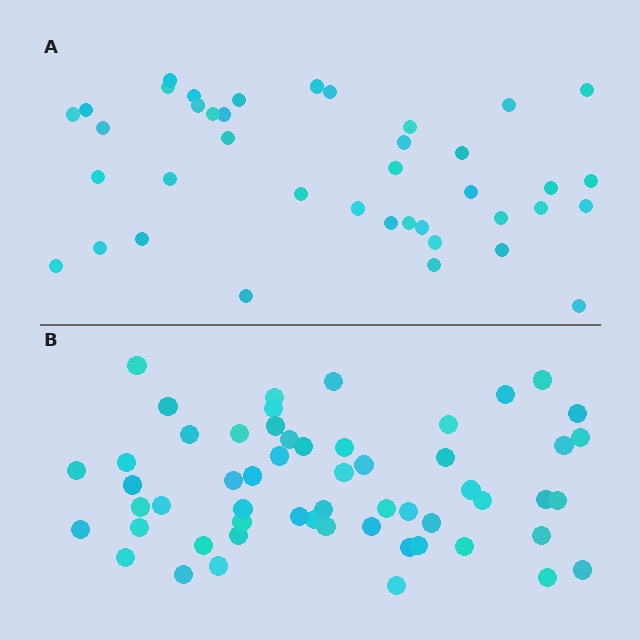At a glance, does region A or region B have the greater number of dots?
Region B (the bottom region) has more dots.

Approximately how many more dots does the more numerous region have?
Region B has approximately 15 more dots than region A.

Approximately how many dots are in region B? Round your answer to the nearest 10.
About 60 dots. (The exact count is 56, which rounds to 60.)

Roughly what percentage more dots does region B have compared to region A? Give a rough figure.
About 40% more.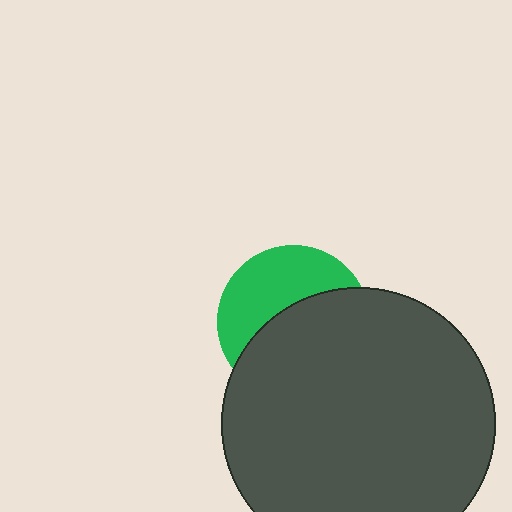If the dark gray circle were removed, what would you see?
You would see the complete green circle.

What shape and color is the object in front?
The object in front is a dark gray circle.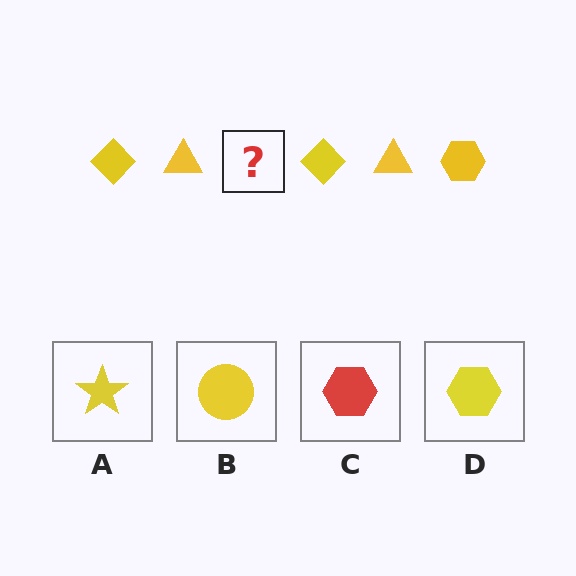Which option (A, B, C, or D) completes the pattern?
D.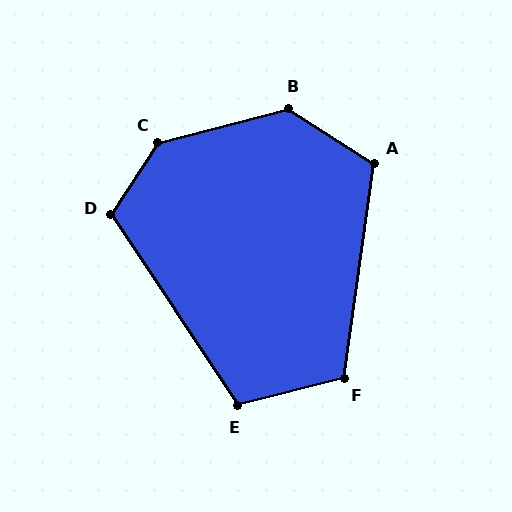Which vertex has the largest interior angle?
C, at approximately 137 degrees.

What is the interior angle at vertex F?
Approximately 112 degrees (obtuse).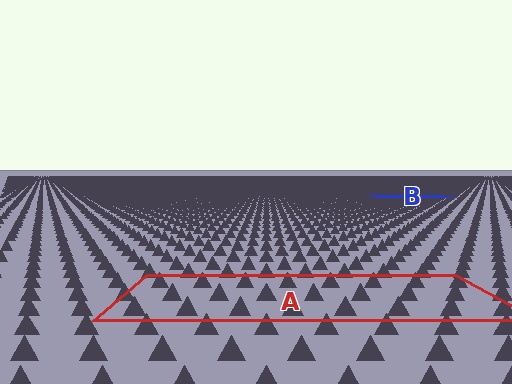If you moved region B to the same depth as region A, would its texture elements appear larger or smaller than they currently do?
They would appear larger. At a closer depth, the same texture elements are projected at a bigger on-screen size.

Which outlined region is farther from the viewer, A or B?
Region B is farther from the viewer — the texture elements inside it appear smaller and more densely packed.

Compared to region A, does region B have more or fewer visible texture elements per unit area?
Region B has more texture elements per unit area — they are packed more densely because it is farther away.